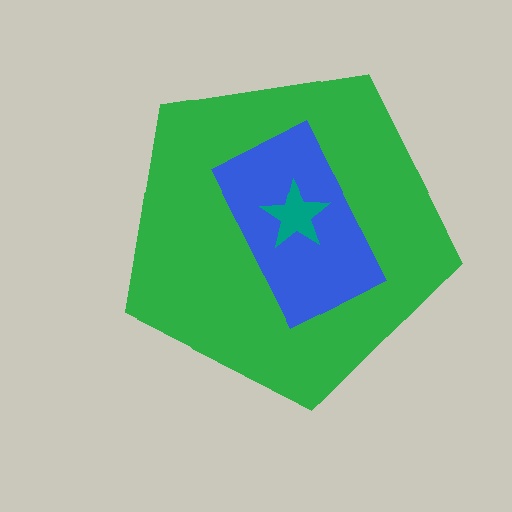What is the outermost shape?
The green pentagon.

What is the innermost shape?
The teal star.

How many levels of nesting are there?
3.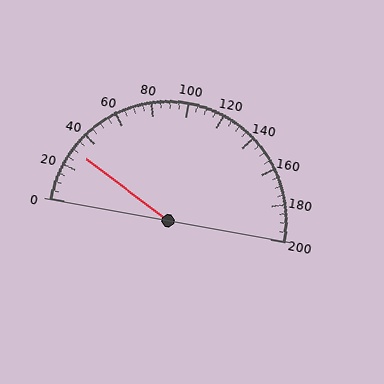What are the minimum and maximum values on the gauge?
The gauge ranges from 0 to 200.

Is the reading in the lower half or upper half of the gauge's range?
The reading is in the lower half of the range (0 to 200).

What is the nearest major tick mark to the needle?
The nearest major tick mark is 40.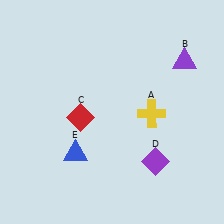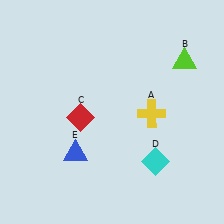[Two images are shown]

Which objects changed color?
B changed from purple to lime. D changed from purple to cyan.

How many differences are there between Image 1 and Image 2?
There are 2 differences between the two images.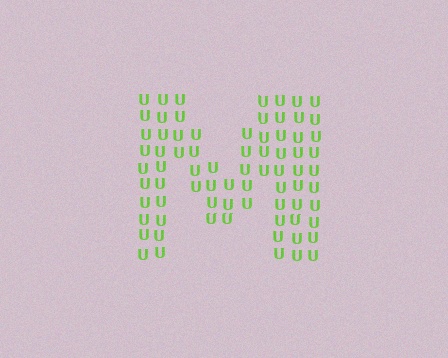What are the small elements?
The small elements are letter U's.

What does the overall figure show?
The overall figure shows the letter M.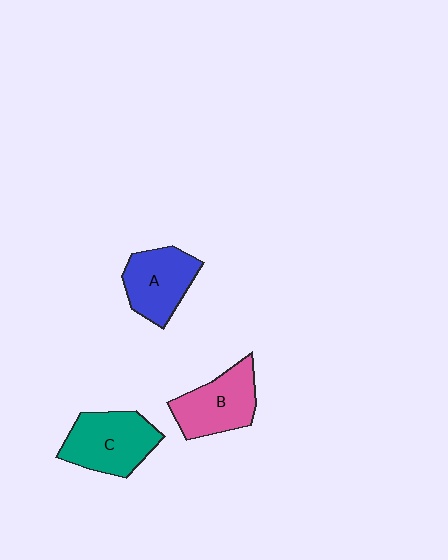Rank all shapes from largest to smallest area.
From largest to smallest: C (teal), B (pink), A (blue).